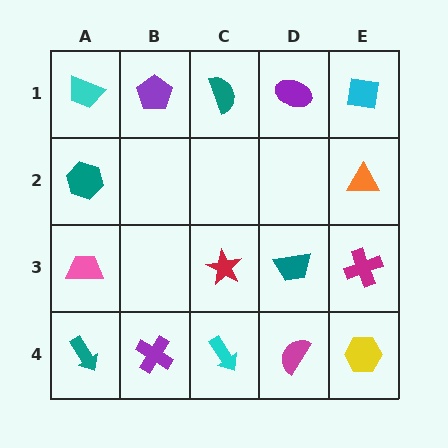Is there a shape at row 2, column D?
No, that cell is empty.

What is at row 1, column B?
A purple pentagon.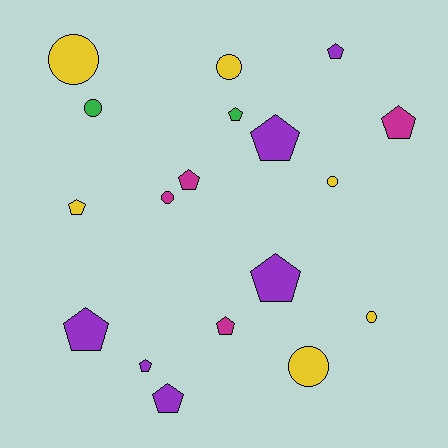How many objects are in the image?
There are 18 objects.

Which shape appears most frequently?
Pentagon, with 11 objects.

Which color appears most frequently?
Yellow, with 6 objects.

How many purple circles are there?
There are no purple circles.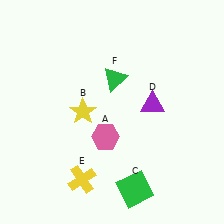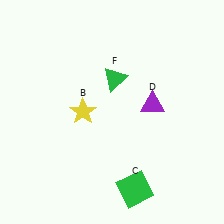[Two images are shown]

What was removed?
The yellow cross (E), the pink hexagon (A) were removed in Image 2.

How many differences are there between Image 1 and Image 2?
There are 2 differences between the two images.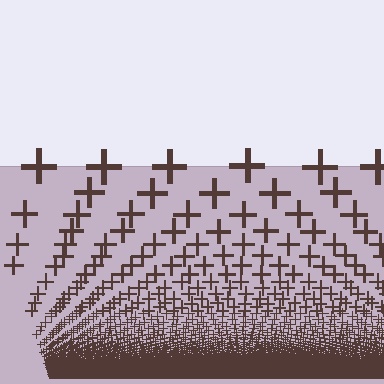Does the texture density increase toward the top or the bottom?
Density increases toward the bottom.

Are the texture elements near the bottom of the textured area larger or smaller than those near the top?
Smaller. The gradient is inverted — elements near the bottom are smaller and denser.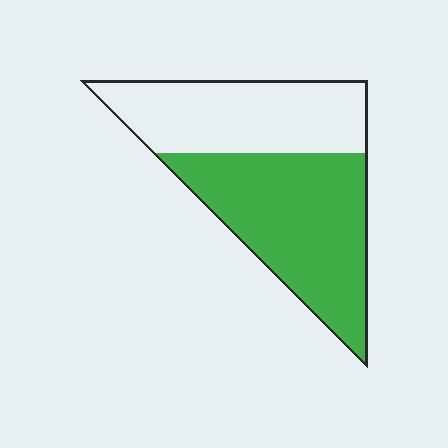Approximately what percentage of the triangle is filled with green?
Approximately 55%.